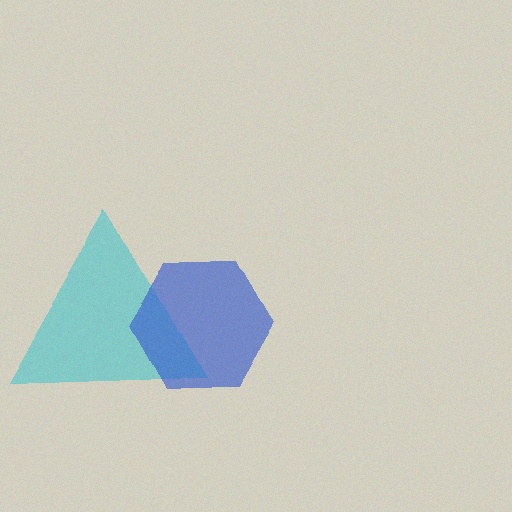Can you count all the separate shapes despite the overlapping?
Yes, there are 2 separate shapes.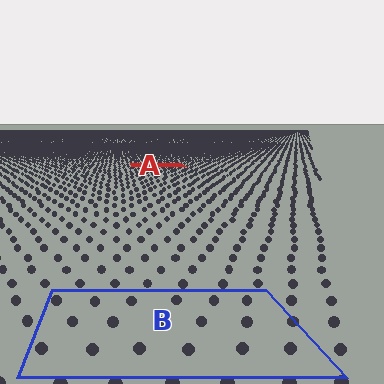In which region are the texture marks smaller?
The texture marks are smaller in region A, because it is farther away.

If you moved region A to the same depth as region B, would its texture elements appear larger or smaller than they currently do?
They would appear larger. At a closer depth, the same texture elements are projected at a bigger on-screen size.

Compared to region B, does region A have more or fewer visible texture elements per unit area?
Region A has more texture elements per unit area — they are packed more densely because it is farther away.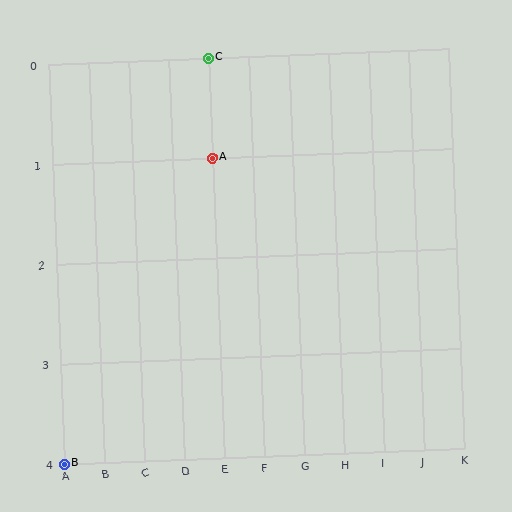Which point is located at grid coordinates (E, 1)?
Point A is at (E, 1).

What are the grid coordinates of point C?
Point C is at grid coordinates (E, 0).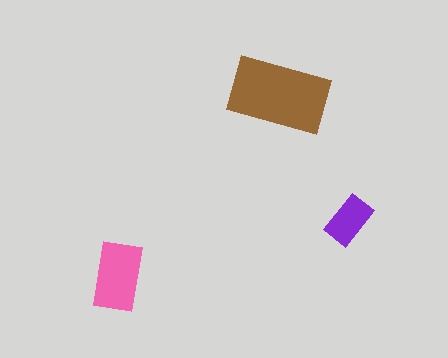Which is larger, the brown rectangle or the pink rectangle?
The brown one.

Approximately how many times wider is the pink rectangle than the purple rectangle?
About 1.5 times wider.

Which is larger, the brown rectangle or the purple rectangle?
The brown one.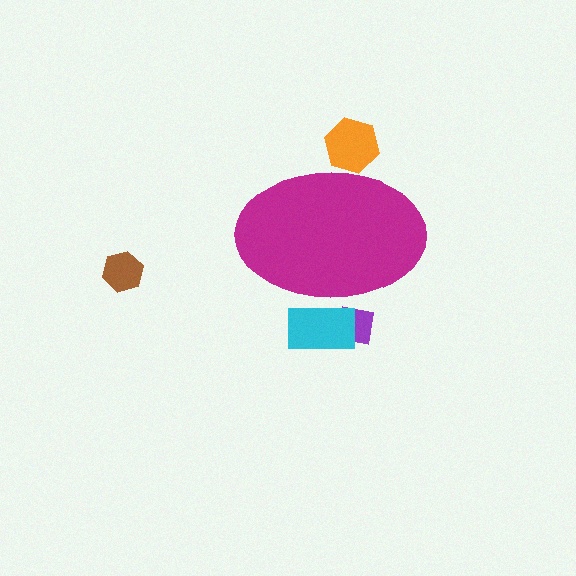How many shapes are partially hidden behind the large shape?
3 shapes are partially hidden.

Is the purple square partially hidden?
Yes, the purple square is partially hidden behind the magenta ellipse.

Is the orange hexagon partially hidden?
Yes, the orange hexagon is partially hidden behind the magenta ellipse.